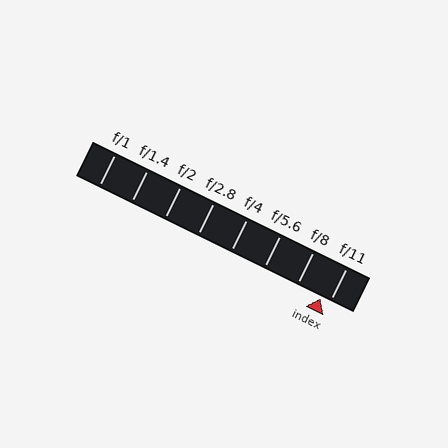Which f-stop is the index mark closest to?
The index mark is closest to f/11.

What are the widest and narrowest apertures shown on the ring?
The widest aperture shown is f/1 and the narrowest is f/11.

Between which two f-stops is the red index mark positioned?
The index mark is between f/8 and f/11.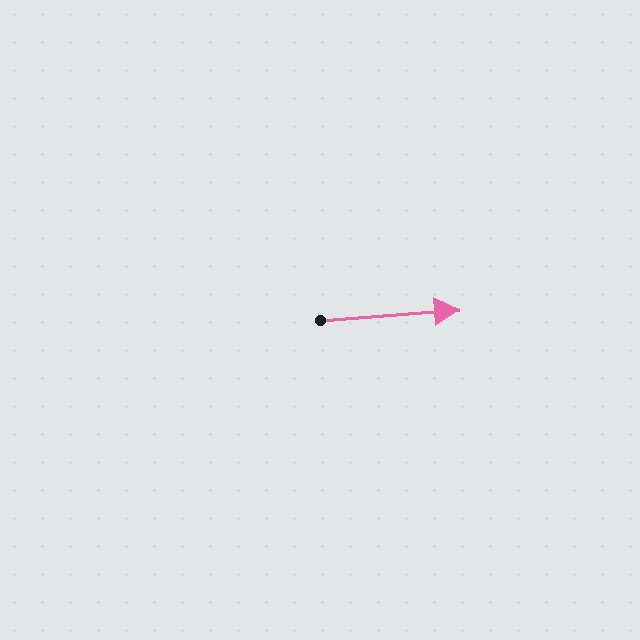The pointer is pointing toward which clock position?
Roughly 3 o'clock.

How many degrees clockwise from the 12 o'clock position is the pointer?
Approximately 86 degrees.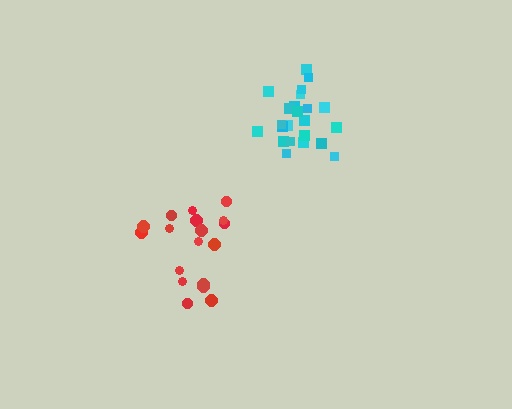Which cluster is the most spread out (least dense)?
Red.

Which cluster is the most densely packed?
Cyan.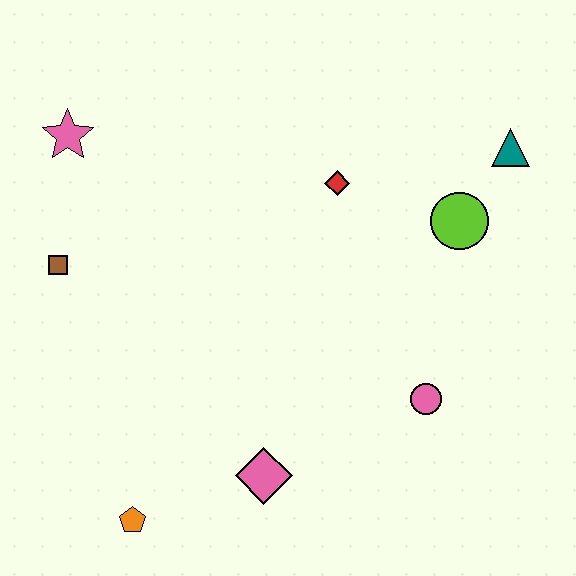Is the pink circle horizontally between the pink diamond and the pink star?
No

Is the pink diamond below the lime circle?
Yes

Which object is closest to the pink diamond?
The orange pentagon is closest to the pink diamond.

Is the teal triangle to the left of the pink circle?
No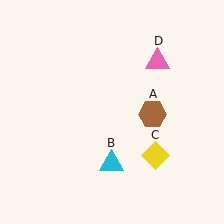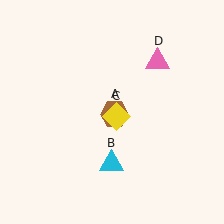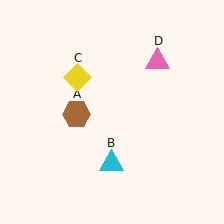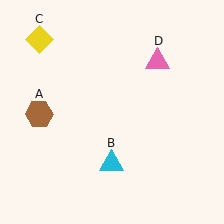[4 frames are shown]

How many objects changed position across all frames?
2 objects changed position: brown hexagon (object A), yellow diamond (object C).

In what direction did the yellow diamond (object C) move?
The yellow diamond (object C) moved up and to the left.